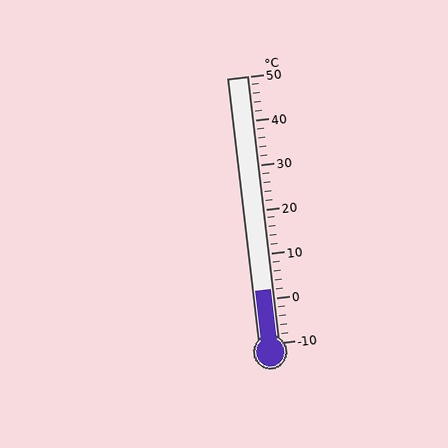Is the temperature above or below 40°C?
The temperature is below 40°C.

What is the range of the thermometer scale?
The thermometer scale ranges from -10°C to 50°C.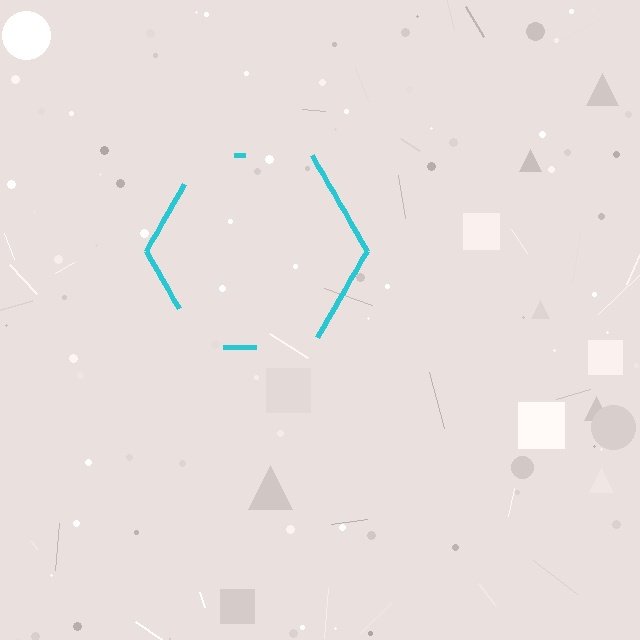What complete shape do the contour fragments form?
The contour fragments form a hexagon.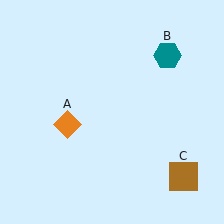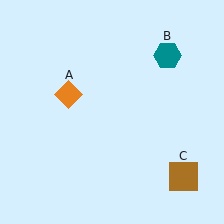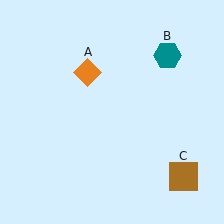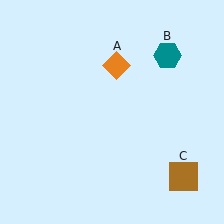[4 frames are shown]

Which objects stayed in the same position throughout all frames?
Teal hexagon (object B) and brown square (object C) remained stationary.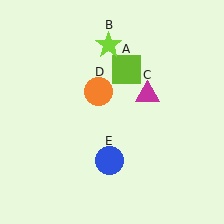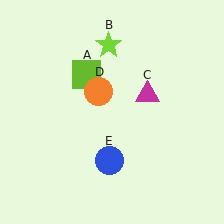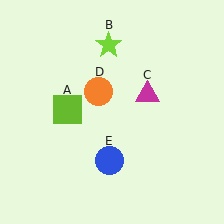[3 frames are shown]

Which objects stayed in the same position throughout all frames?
Lime star (object B) and magenta triangle (object C) and orange circle (object D) and blue circle (object E) remained stationary.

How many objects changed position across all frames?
1 object changed position: lime square (object A).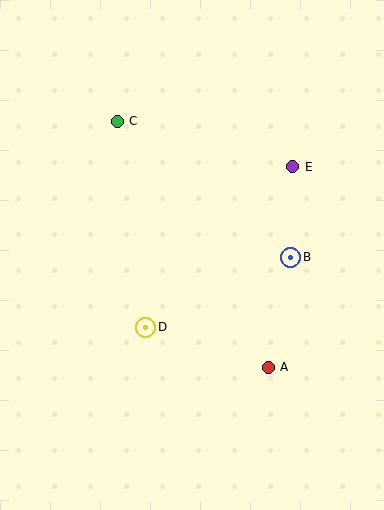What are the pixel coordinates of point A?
Point A is at (268, 367).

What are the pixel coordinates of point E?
Point E is at (293, 167).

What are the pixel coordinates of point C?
Point C is at (117, 121).